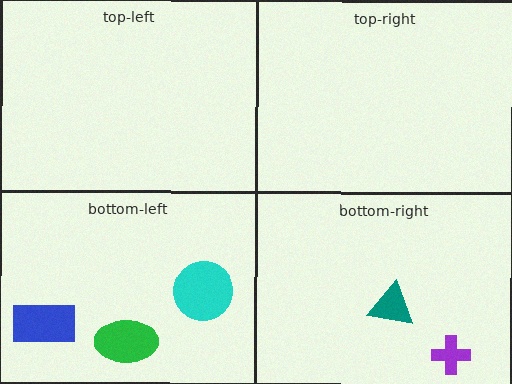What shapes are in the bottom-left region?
The green ellipse, the blue rectangle, the cyan circle.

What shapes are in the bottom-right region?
The purple cross, the teal triangle.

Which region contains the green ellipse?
The bottom-left region.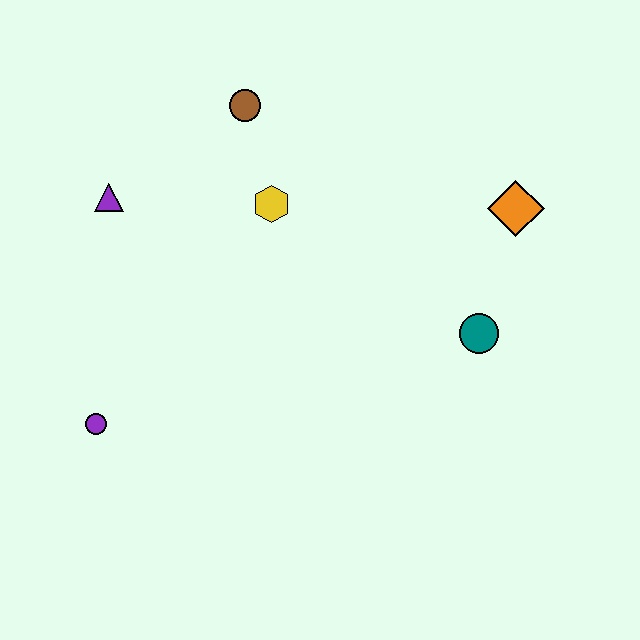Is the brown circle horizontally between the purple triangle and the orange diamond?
Yes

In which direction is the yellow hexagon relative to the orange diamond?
The yellow hexagon is to the left of the orange diamond.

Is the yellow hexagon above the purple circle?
Yes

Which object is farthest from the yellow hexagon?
The purple circle is farthest from the yellow hexagon.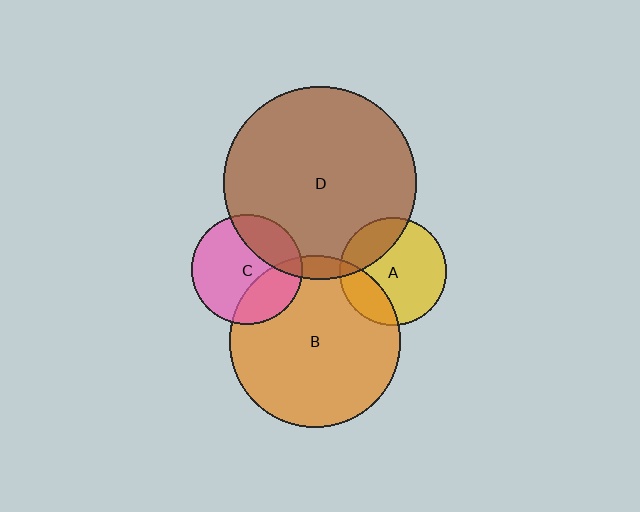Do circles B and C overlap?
Yes.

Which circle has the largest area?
Circle D (brown).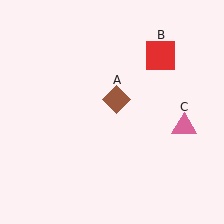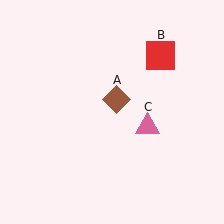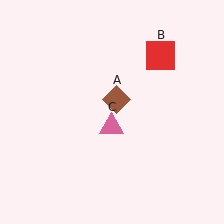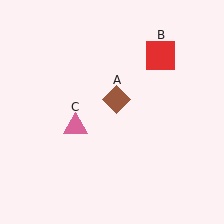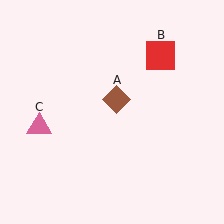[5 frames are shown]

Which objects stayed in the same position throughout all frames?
Brown diamond (object A) and red square (object B) remained stationary.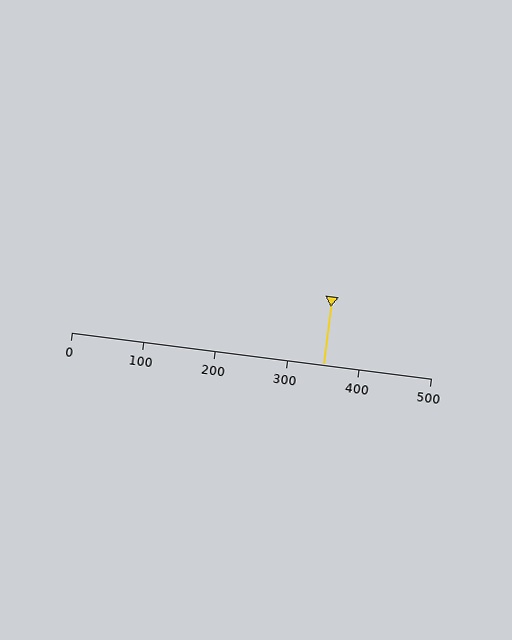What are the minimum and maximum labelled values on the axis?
The axis runs from 0 to 500.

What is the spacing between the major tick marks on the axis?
The major ticks are spaced 100 apart.